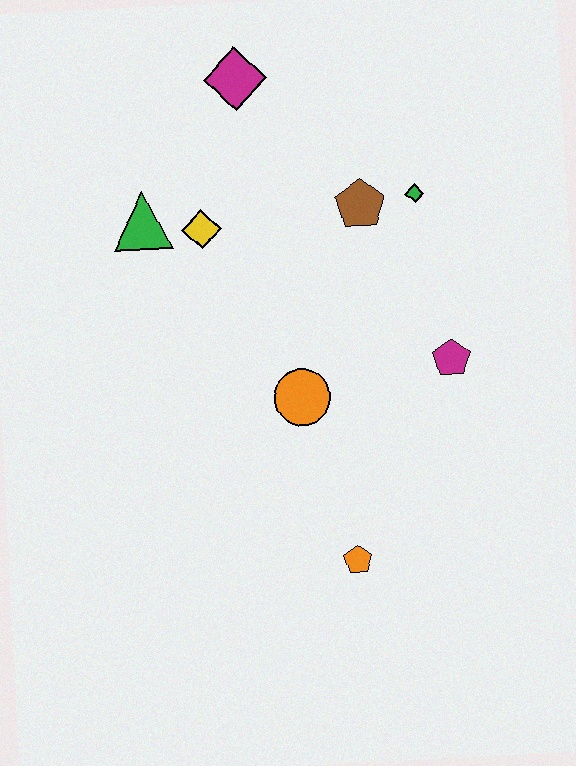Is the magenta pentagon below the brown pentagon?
Yes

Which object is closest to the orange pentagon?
The orange circle is closest to the orange pentagon.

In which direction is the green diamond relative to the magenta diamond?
The green diamond is to the right of the magenta diamond.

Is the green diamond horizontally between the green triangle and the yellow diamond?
No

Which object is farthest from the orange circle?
The magenta diamond is farthest from the orange circle.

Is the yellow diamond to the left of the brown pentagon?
Yes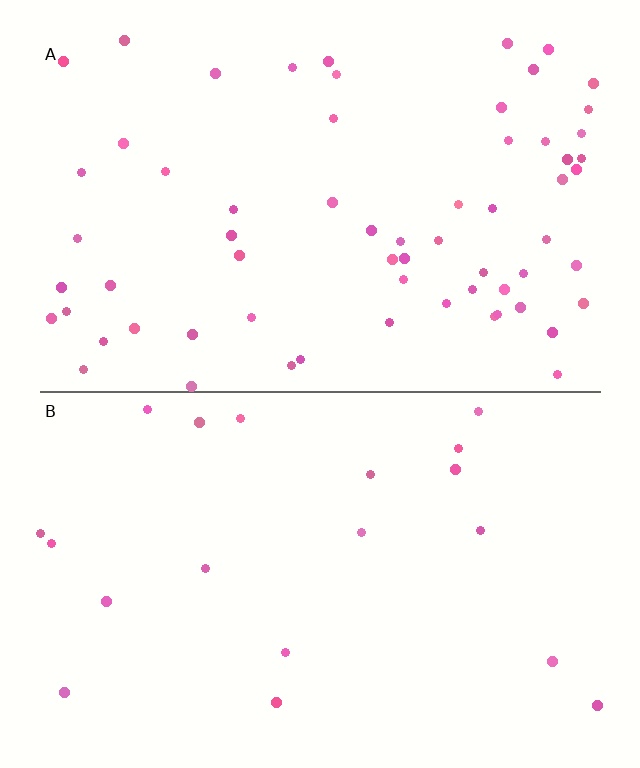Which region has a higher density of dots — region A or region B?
A (the top).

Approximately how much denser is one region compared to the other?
Approximately 3.3× — region A over region B.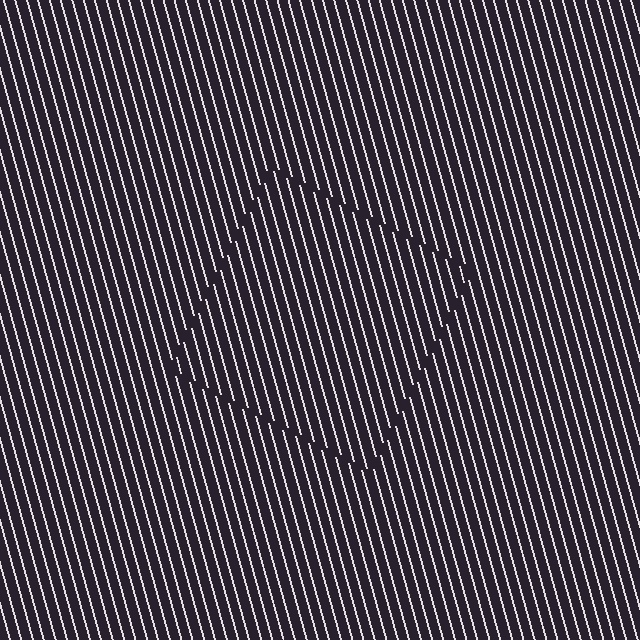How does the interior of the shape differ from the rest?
The interior of the shape contains the same grating, shifted by half a period — the contour is defined by the phase discontinuity where line-ends from the inner and outer gratings abut.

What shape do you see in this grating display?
An illusory square. The interior of the shape contains the same grating, shifted by half a period — the contour is defined by the phase discontinuity where line-ends from the inner and outer gratings abut.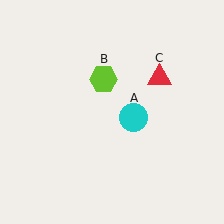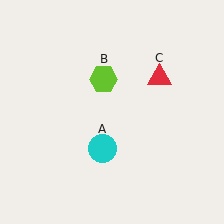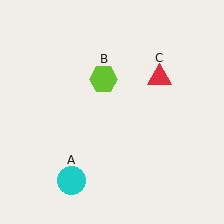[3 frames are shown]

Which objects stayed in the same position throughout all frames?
Lime hexagon (object B) and red triangle (object C) remained stationary.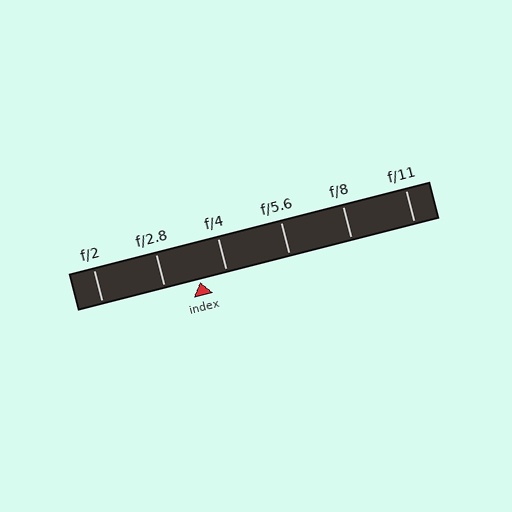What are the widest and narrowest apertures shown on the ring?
The widest aperture shown is f/2 and the narrowest is f/11.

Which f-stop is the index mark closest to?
The index mark is closest to f/4.